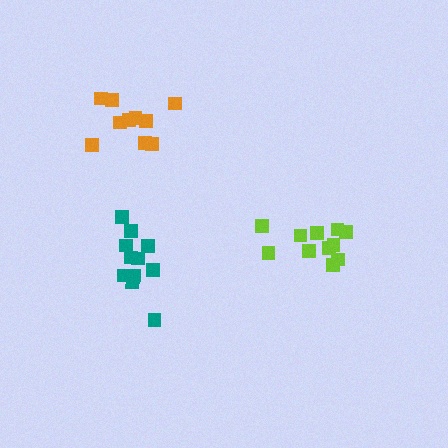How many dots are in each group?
Group 1: 11 dots, Group 2: 11 dots, Group 3: 10 dots (32 total).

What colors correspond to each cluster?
The clusters are colored: lime, teal, orange.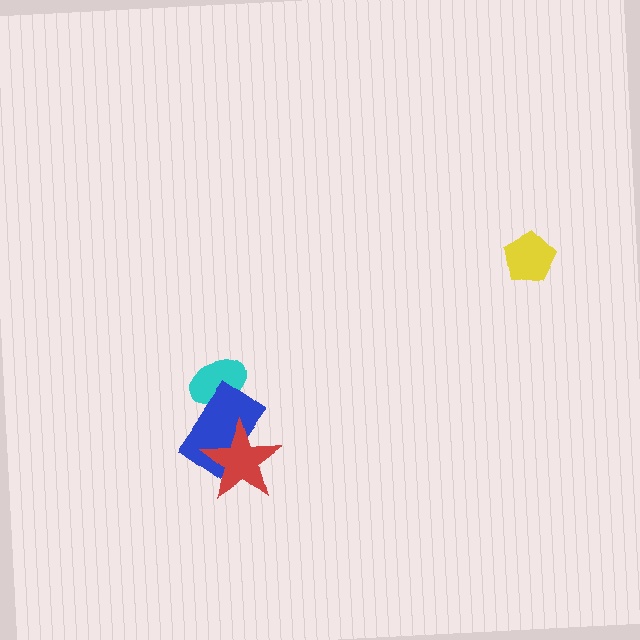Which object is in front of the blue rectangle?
The red star is in front of the blue rectangle.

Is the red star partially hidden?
No, no other shape covers it.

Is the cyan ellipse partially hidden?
Yes, it is partially covered by another shape.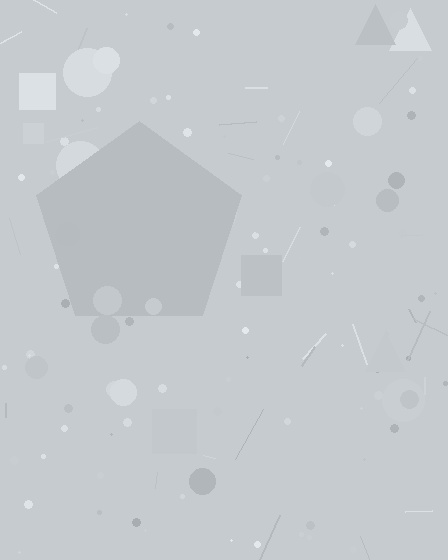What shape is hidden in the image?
A pentagon is hidden in the image.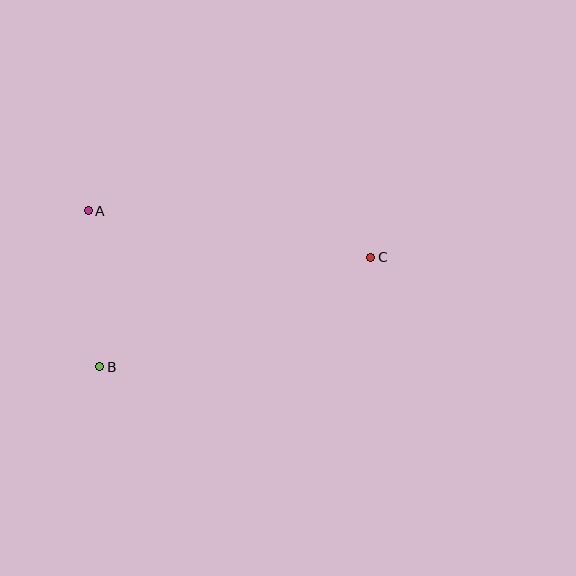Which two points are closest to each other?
Points A and B are closest to each other.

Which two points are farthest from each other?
Points B and C are farthest from each other.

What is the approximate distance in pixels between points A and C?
The distance between A and C is approximately 286 pixels.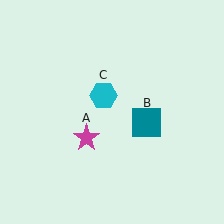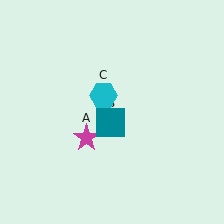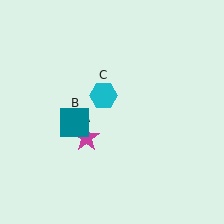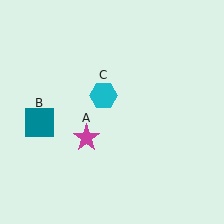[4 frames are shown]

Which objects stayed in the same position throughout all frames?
Magenta star (object A) and cyan hexagon (object C) remained stationary.